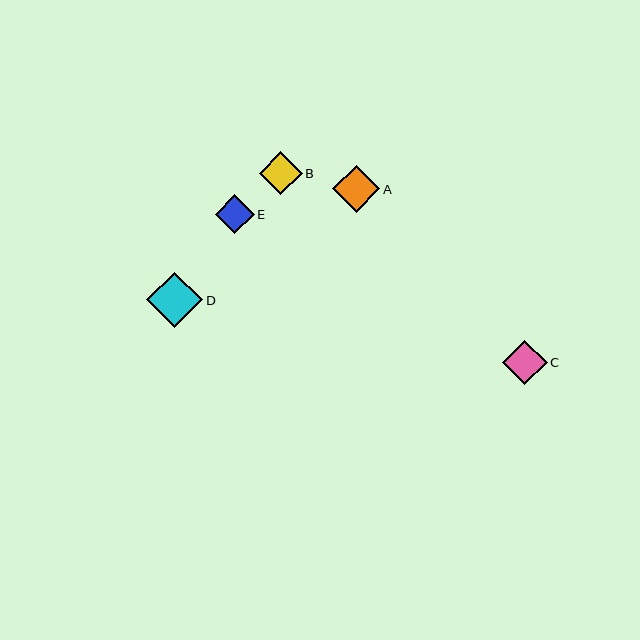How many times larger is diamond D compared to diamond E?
Diamond D is approximately 1.4 times the size of diamond E.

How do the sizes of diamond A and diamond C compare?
Diamond A and diamond C are approximately the same size.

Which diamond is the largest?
Diamond D is the largest with a size of approximately 56 pixels.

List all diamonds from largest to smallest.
From largest to smallest: D, A, C, B, E.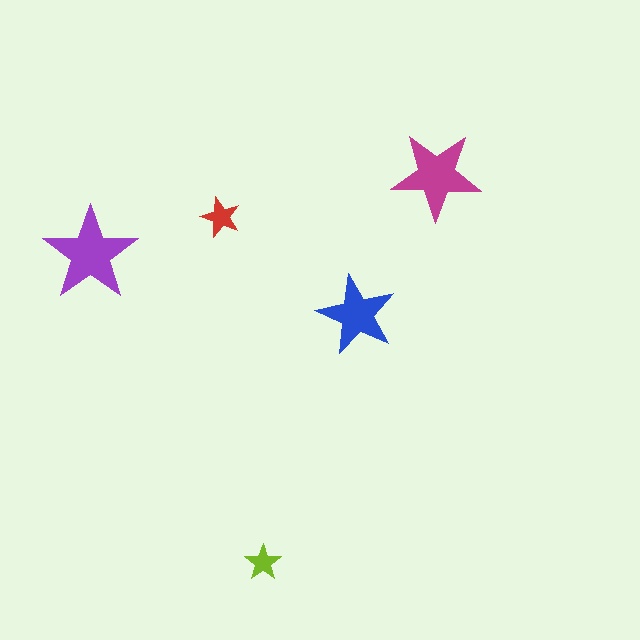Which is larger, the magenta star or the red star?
The magenta one.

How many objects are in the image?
There are 5 objects in the image.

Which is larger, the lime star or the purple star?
The purple one.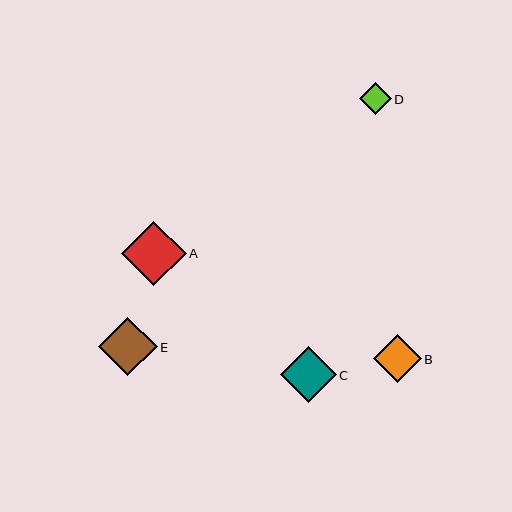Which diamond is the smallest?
Diamond D is the smallest with a size of approximately 32 pixels.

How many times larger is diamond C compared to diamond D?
Diamond C is approximately 1.7 times the size of diamond D.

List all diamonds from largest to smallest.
From largest to smallest: A, E, C, B, D.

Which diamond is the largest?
Diamond A is the largest with a size of approximately 64 pixels.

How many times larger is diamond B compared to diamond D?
Diamond B is approximately 1.5 times the size of diamond D.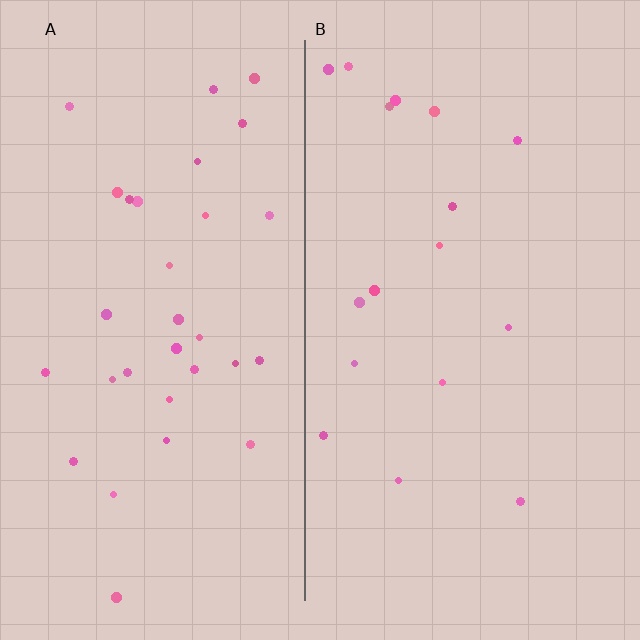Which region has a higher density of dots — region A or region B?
A (the left).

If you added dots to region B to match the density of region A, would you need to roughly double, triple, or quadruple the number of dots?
Approximately double.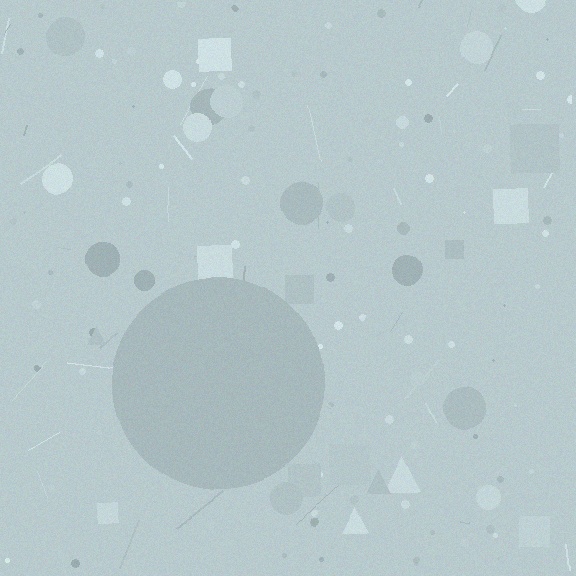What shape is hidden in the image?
A circle is hidden in the image.